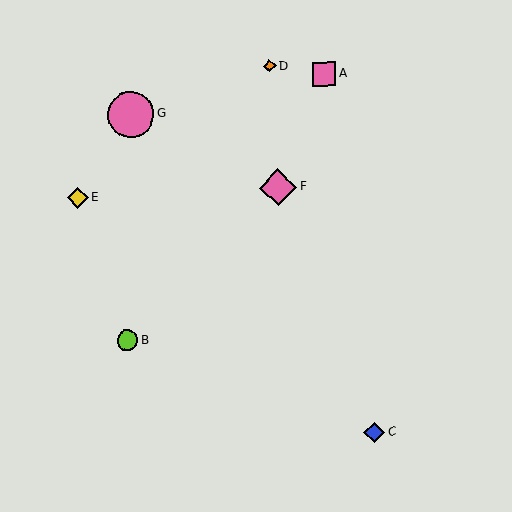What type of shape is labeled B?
Shape B is a lime circle.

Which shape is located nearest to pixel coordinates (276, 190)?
The pink diamond (labeled F) at (278, 187) is nearest to that location.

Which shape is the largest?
The pink circle (labeled G) is the largest.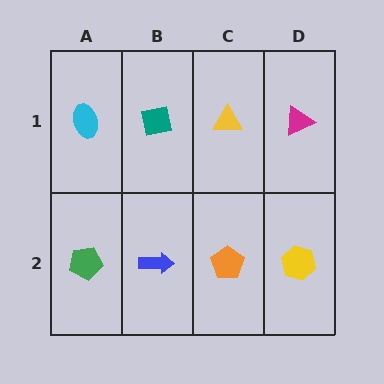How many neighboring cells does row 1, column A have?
2.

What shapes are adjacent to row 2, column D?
A magenta triangle (row 1, column D), an orange pentagon (row 2, column C).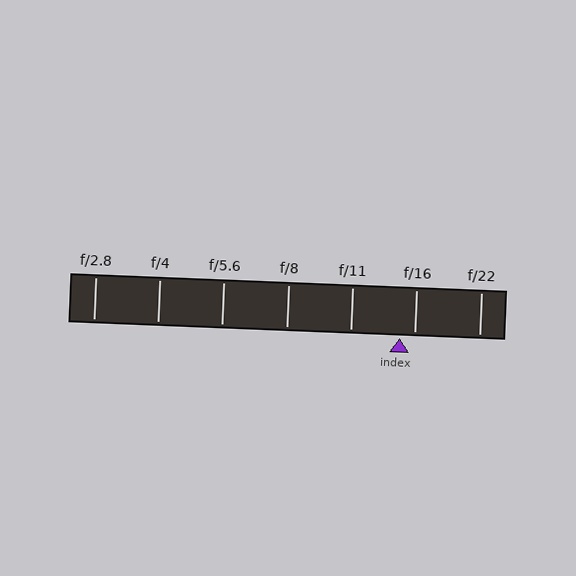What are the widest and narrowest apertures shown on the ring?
The widest aperture shown is f/2.8 and the narrowest is f/22.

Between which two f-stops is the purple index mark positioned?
The index mark is between f/11 and f/16.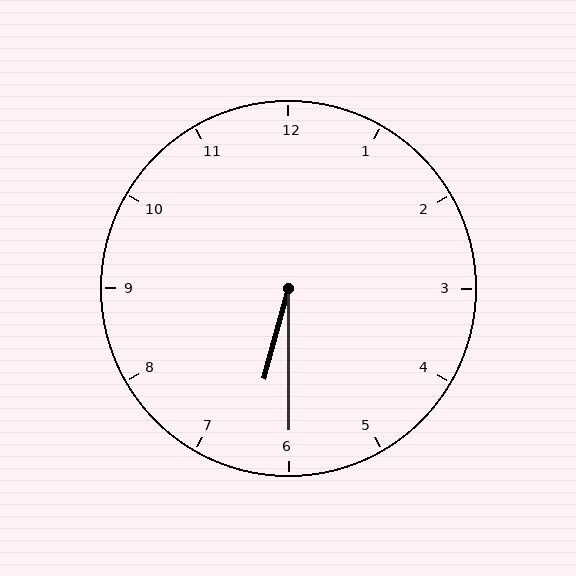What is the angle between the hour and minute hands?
Approximately 15 degrees.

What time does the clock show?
6:30.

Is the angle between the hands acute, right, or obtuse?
It is acute.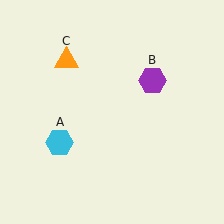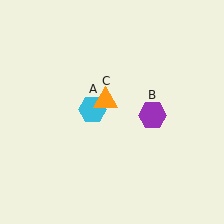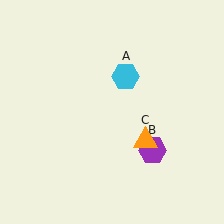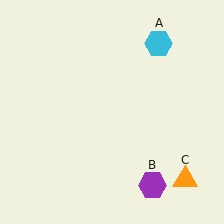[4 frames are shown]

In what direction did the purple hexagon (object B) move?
The purple hexagon (object B) moved down.